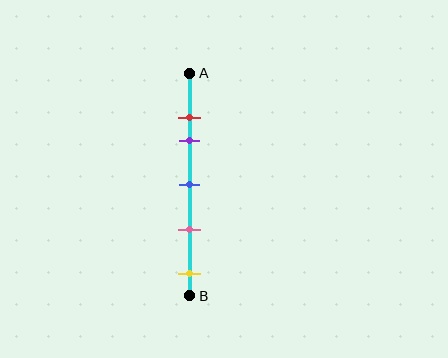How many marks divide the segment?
There are 5 marks dividing the segment.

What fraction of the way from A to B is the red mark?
The red mark is approximately 20% (0.2) of the way from A to B.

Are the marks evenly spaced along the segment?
No, the marks are not evenly spaced.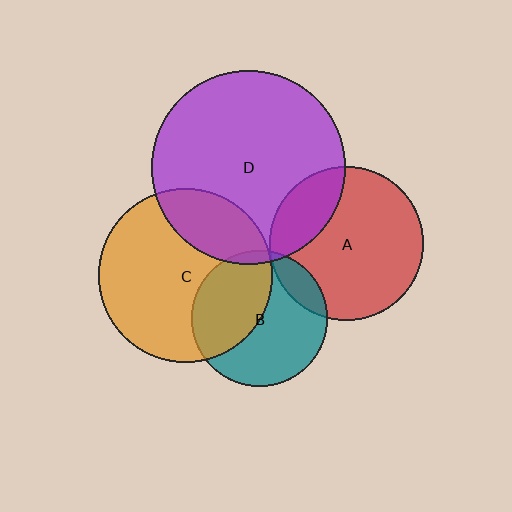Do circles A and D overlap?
Yes.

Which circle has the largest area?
Circle D (purple).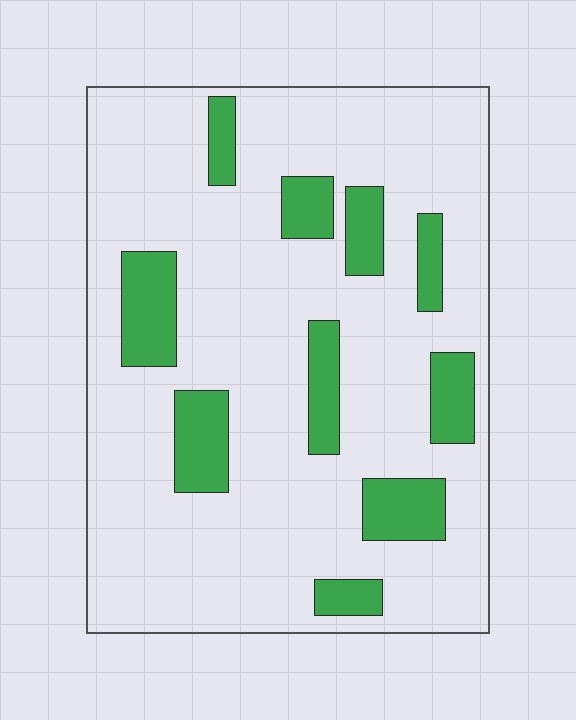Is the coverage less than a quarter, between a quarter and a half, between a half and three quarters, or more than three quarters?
Less than a quarter.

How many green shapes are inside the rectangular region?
10.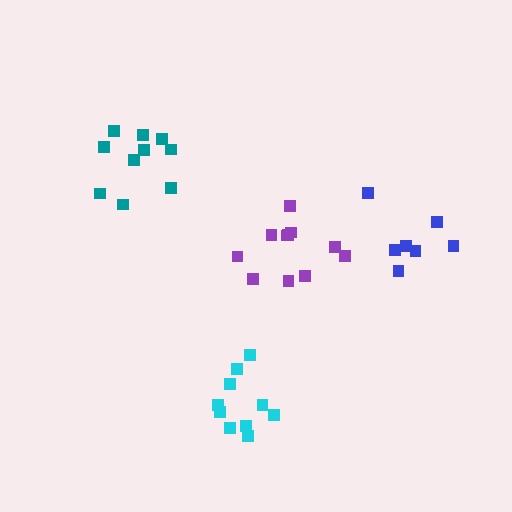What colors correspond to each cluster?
The clusters are colored: purple, blue, teal, cyan.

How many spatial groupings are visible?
There are 4 spatial groupings.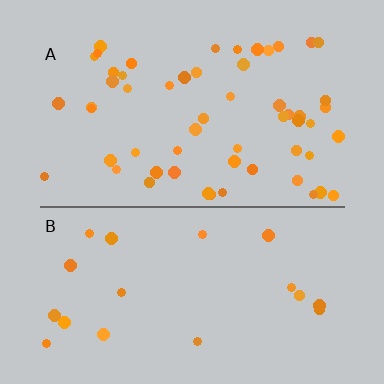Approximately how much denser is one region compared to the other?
Approximately 3.0× — region A over region B.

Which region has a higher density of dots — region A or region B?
A (the top).